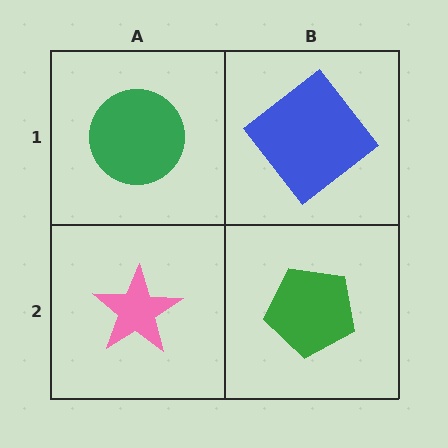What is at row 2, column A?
A pink star.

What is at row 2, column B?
A green pentagon.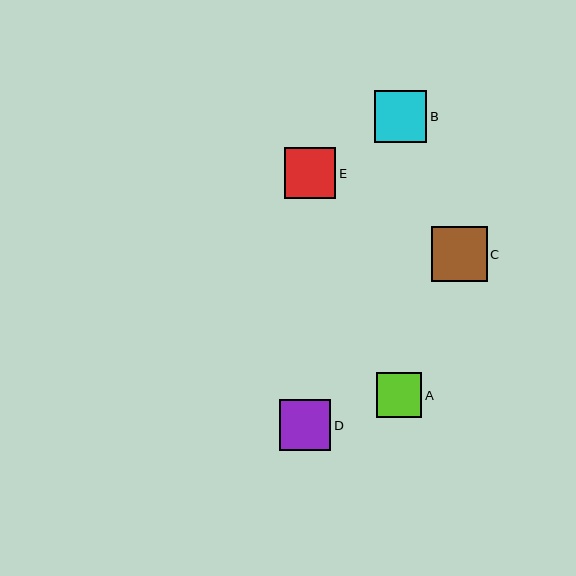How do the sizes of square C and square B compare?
Square C and square B are approximately the same size.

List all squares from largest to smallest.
From largest to smallest: C, B, D, E, A.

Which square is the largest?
Square C is the largest with a size of approximately 55 pixels.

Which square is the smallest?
Square A is the smallest with a size of approximately 45 pixels.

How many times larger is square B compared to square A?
Square B is approximately 1.2 times the size of square A.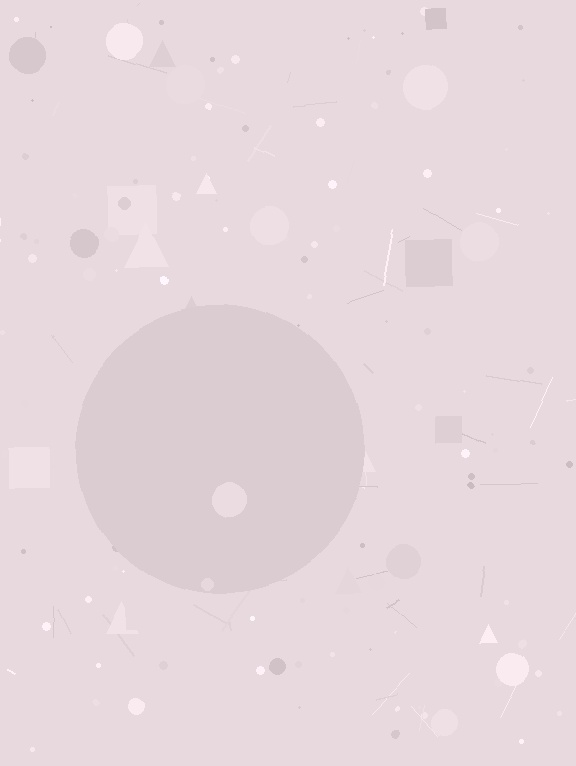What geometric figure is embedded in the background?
A circle is embedded in the background.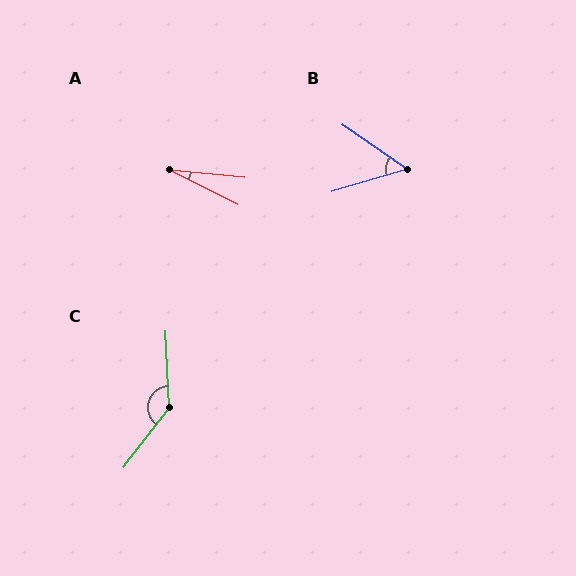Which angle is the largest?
C, at approximately 140 degrees.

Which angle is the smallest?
A, at approximately 22 degrees.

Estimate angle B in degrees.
Approximately 52 degrees.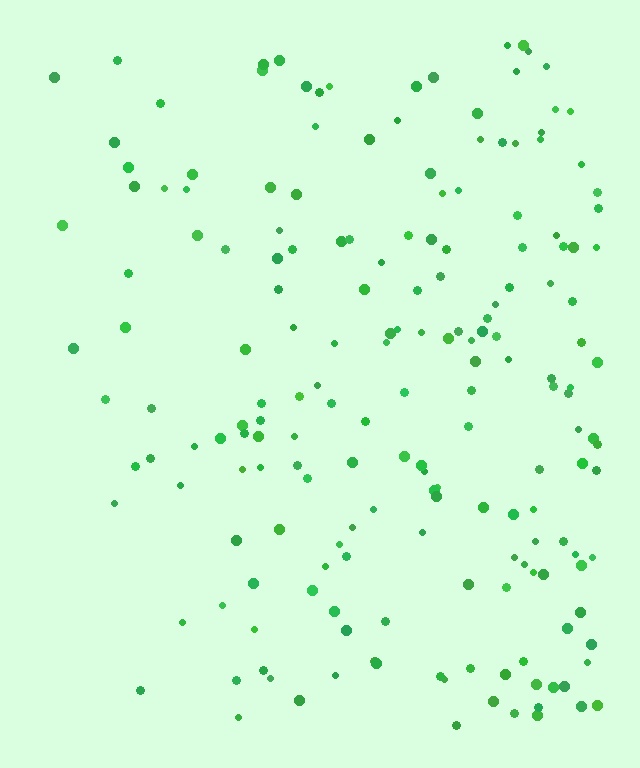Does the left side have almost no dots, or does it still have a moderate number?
Still a moderate number, just noticeably fewer than the right.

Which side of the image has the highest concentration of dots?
The right.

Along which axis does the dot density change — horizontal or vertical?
Horizontal.